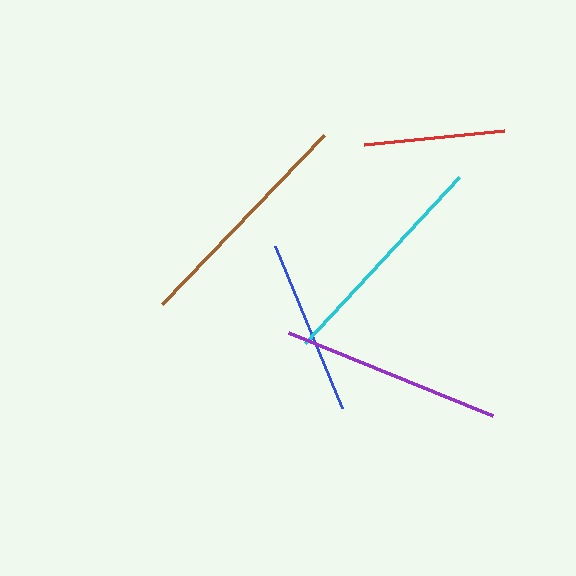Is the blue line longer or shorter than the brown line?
The brown line is longer than the blue line.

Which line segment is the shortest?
The red line is the shortest at approximately 141 pixels.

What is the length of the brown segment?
The brown segment is approximately 234 pixels long.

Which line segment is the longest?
The brown line is the longest at approximately 234 pixels.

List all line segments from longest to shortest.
From longest to shortest: brown, cyan, purple, blue, red.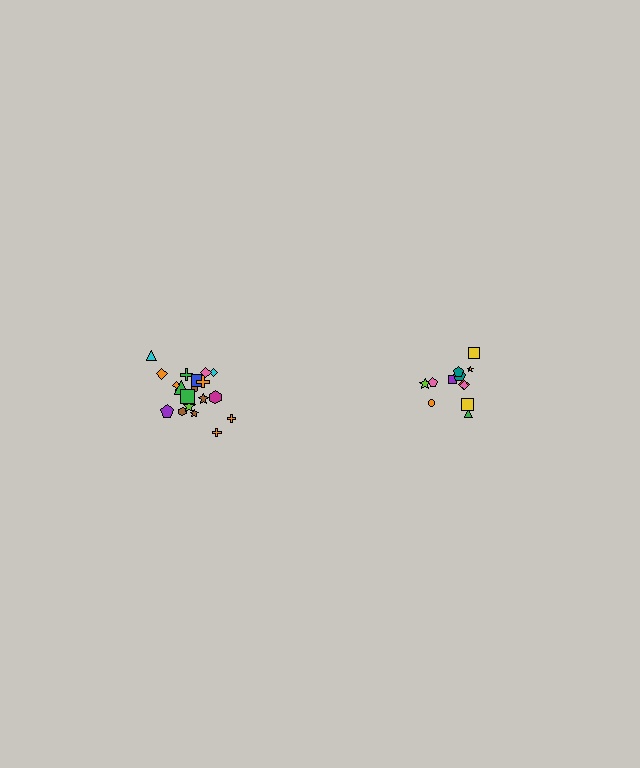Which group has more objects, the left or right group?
The left group.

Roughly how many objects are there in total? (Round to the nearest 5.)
Roughly 35 objects in total.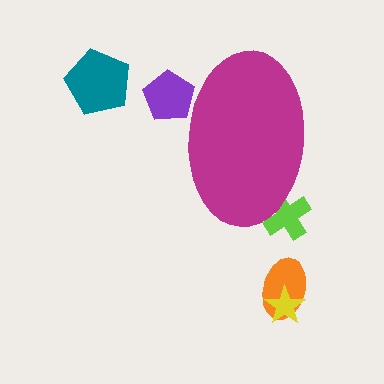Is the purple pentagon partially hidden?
Yes, the purple pentagon is partially hidden behind the magenta ellipse.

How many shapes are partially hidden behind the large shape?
2 shapes are partially hidden.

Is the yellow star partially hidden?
No, the yellow star is fully visible.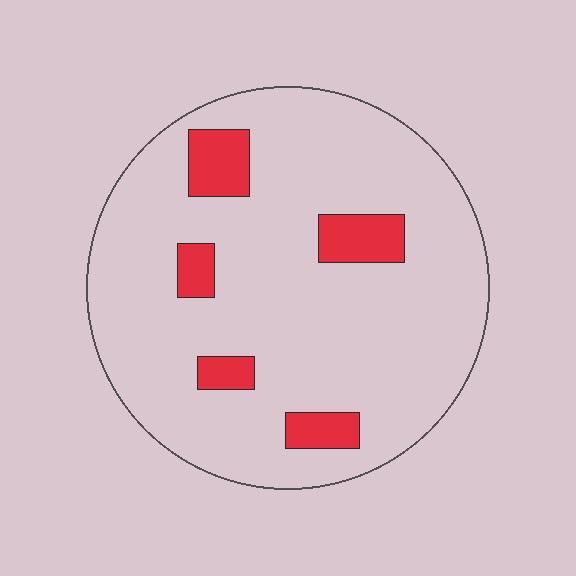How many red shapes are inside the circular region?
5.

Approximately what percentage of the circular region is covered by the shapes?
Approximately 10%.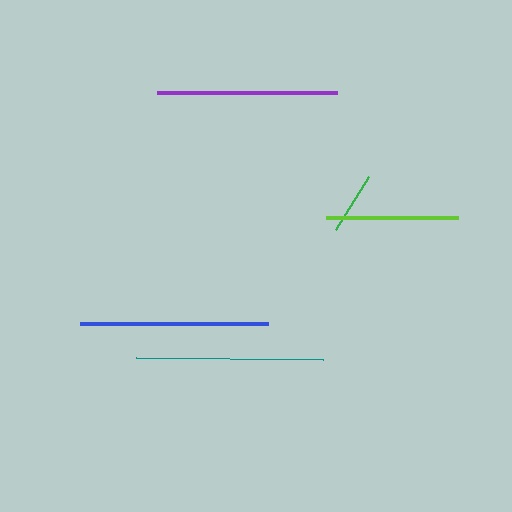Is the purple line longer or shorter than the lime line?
The purple line is longer than the lime line.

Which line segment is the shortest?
The green line is the shortest at approximately 62 pixels.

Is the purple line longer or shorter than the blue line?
The blue line is longer than the purple line.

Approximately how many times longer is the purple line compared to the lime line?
The purple line is approximately 1.4 times the length of the lime line.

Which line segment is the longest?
The blue line is the longest at approximately 188 pixels.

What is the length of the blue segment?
The blue segment is approximately 188 pixels long.